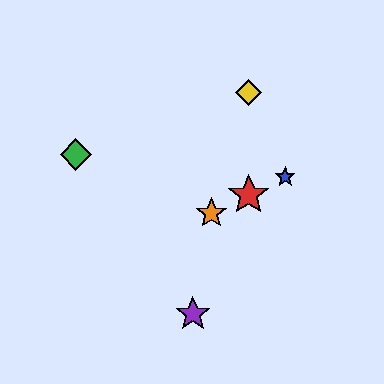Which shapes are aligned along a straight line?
The red star, the blue star, the orange star are aligned along a straight line.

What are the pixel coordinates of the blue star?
The blue star is at (285, 177).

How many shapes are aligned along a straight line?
3 shapes (the red star, the blue star, the orange star) are aligned along a straight line.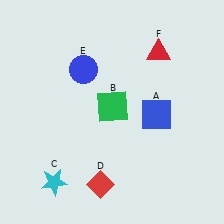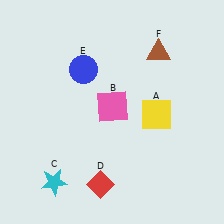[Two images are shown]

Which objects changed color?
A changed from blue to yellow. B changed from green to pink. F changed from red to brown.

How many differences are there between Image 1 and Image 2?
There are 3 differences between the two images.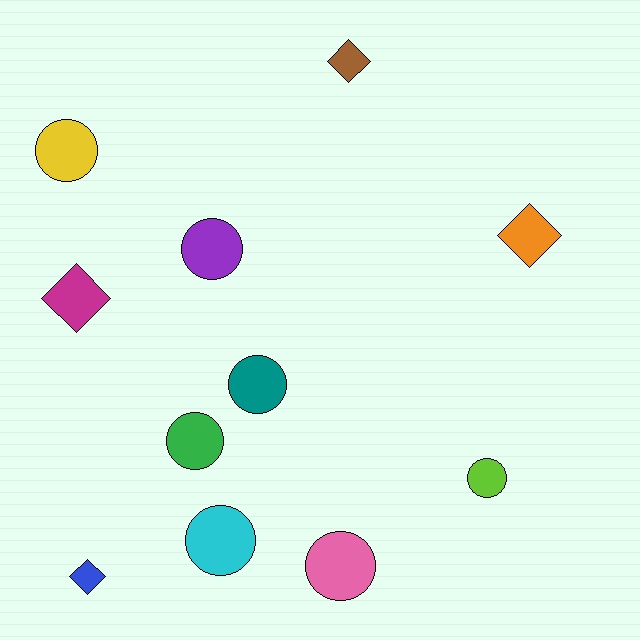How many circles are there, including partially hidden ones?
There are 7 circles.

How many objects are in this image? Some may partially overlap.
There are 11 objects.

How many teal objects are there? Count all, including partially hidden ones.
There is 1 teal object.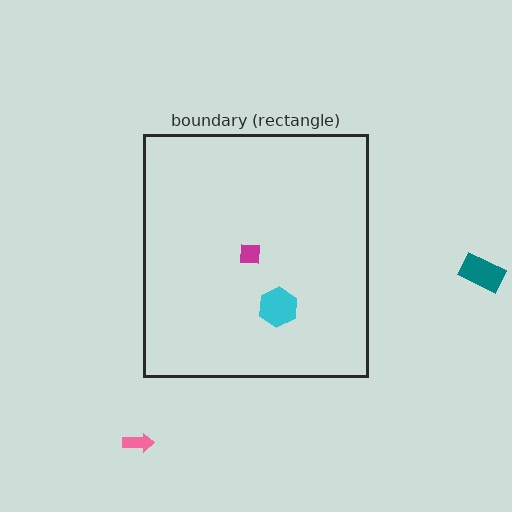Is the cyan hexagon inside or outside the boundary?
Inside.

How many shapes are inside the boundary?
2 inside, 2 outside.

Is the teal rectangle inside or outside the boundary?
Outside.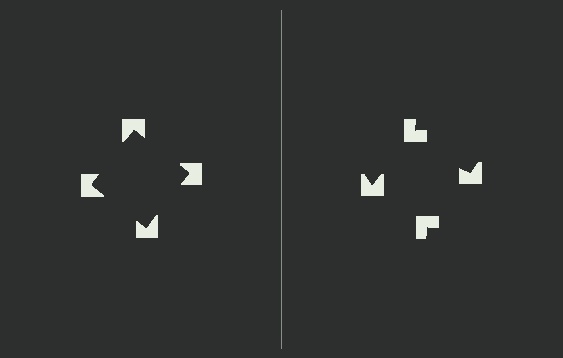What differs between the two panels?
The notched squares are positioned identically on both sides; only the wedge orientations differ. On the left they align to a square; on the right they are misaligned.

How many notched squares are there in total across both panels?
8 — 4 on each side.